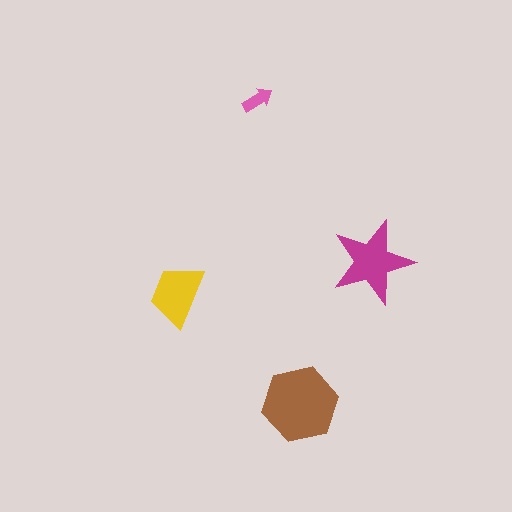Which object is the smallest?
The pink arrow.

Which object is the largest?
The brown hexagon.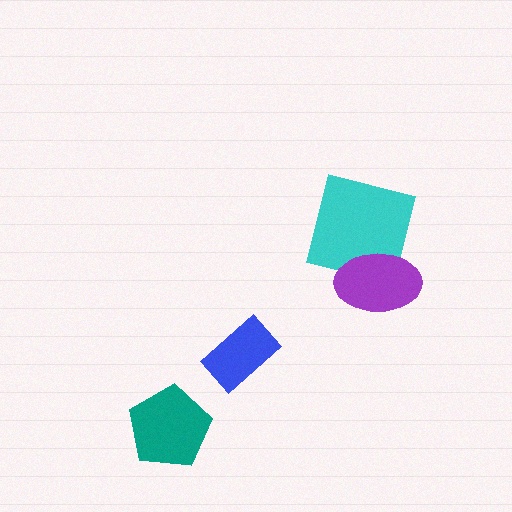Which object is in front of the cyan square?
The purple ellipse is in front of the cyan square.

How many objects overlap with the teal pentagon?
0 objects overlap with the teal pentagon.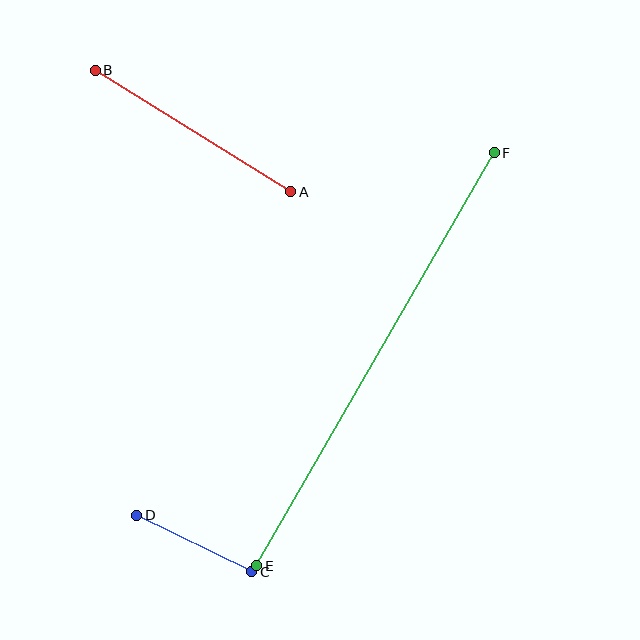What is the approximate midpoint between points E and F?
The midpoint is at approximately (375, 359) pixels.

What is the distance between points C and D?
The distance is approximately 128 pixels.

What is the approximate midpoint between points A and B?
The midpoint is at approximately (193, 131) pixels.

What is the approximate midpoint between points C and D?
The midpoint is at approximately (194, 543) pixels.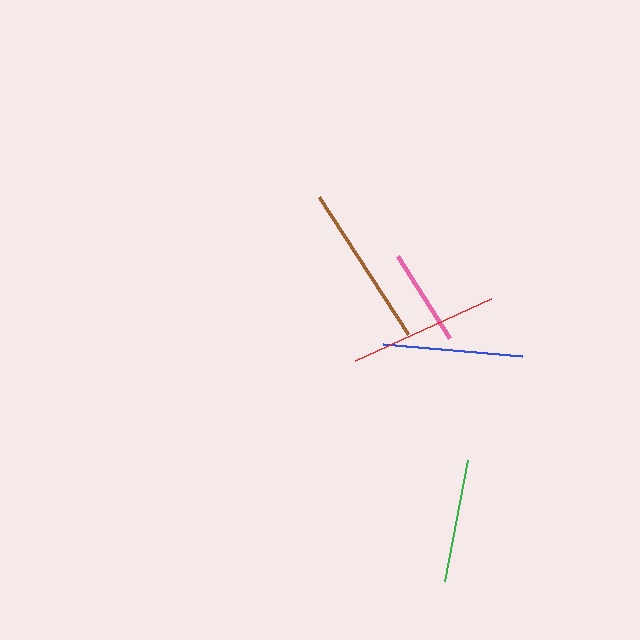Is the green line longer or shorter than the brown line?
The brown line is longer than the green line.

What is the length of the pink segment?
The pink segment is approximately 97 pixels long.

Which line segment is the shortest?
The pink line is the shortest at approximately 97 pixels.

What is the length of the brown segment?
The brown segment is approximately 164 pixels long.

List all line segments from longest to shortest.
From longest to shortest: brown, red, blue, green, pink.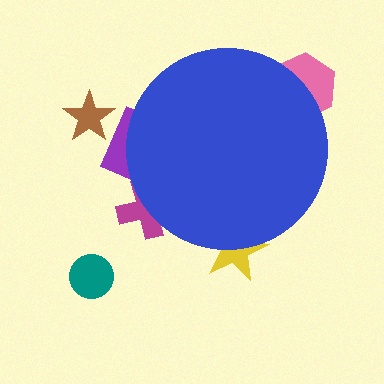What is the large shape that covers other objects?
A blue circle.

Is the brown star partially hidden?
No, the brown star is fully visible.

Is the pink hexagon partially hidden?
Yes, the pink hexagon is partially hidden behind the blue circle.